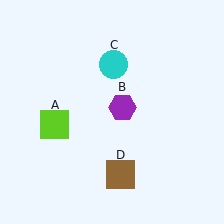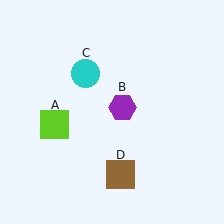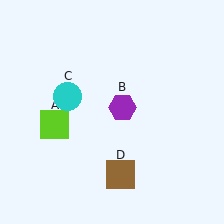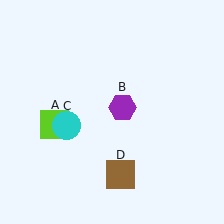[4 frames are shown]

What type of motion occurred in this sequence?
The cyan circle (object C) rotated counterclockwise around the center of the scene.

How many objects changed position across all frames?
1 object changed position: cyan circle (object C).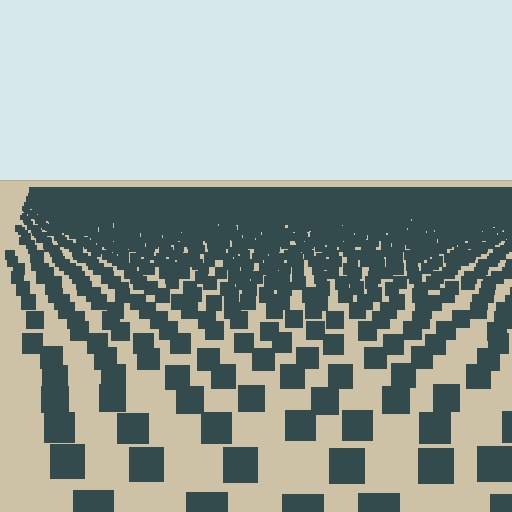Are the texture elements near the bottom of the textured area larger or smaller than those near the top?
Larger. Near the bottom, elements are closer to the viewer and appear at a bigger on-screen size.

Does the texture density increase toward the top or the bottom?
Density increases toward the top.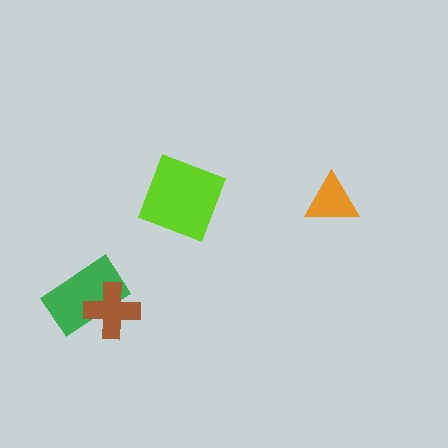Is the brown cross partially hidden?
No, no other shape covers it.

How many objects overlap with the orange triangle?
0 objects overlap with the orange triangle.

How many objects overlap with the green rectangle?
1 object overlaps with the green rectangle.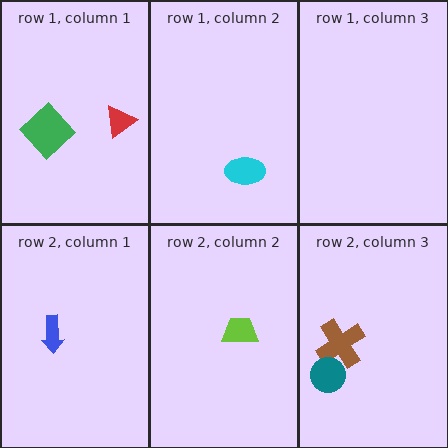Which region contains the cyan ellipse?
The row 1, column 2 region.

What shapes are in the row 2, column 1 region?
The blue arrow.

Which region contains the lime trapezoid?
The row 2, column 2 region.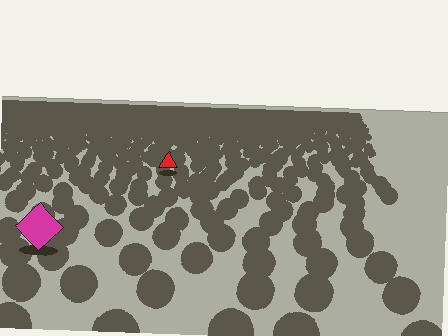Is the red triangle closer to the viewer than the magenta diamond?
No. The magenta diamond is closer — you can tell from the texture gradient: the ground texture is coarser near it.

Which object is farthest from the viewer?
The red triangle is farthest from the viewer. It appears smaller and the ground texture around it is denser.